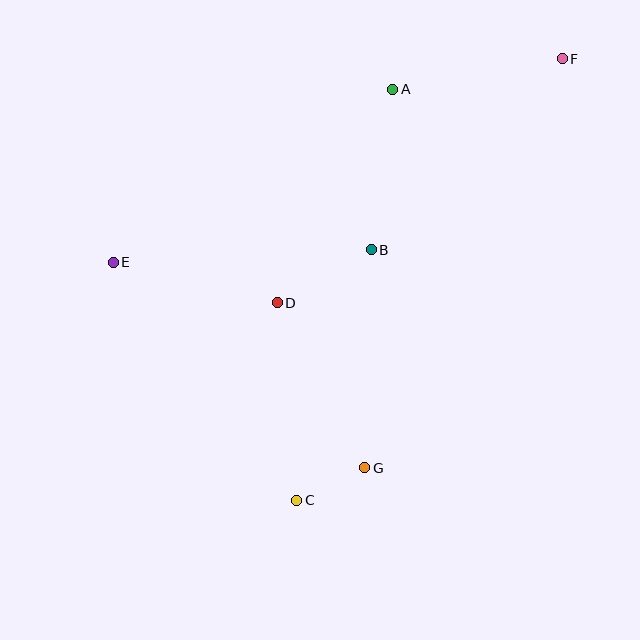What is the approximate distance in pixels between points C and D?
The distance between C and D is approximately 199 pixels.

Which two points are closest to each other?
Points C and G are closest to each other.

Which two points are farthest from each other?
Points C and F are farthest from each other.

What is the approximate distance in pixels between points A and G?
The distance between A and G is approximately 379 pixels.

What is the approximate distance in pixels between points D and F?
The distance between D and F is approximately 375 pixels.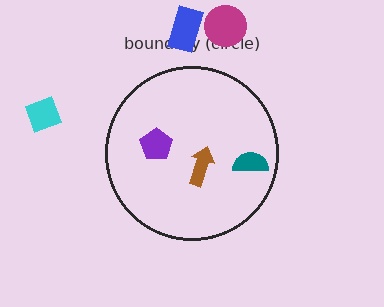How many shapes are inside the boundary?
3 inside, 3 outside.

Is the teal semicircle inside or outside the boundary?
Inside.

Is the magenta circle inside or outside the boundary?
Outside.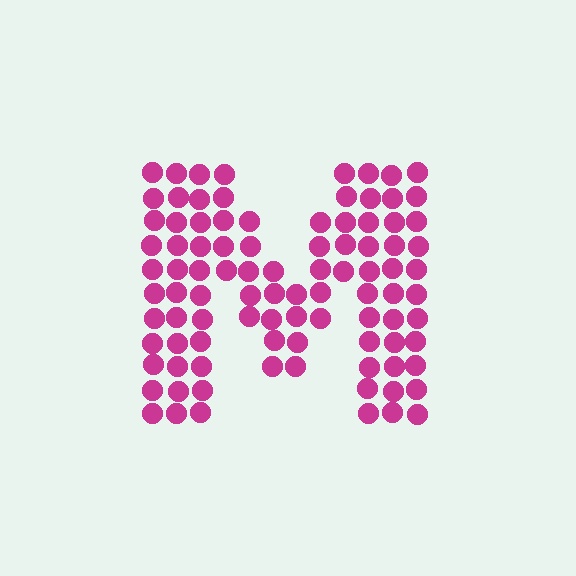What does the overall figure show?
The overall figure shows the letter M.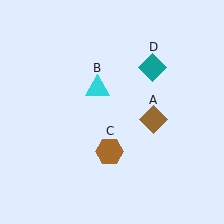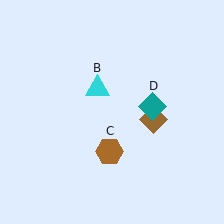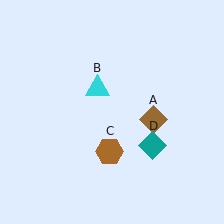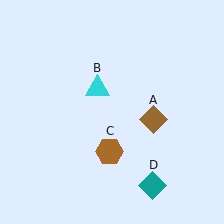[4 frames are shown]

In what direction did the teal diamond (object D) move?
The teal diamond (object D) moved down.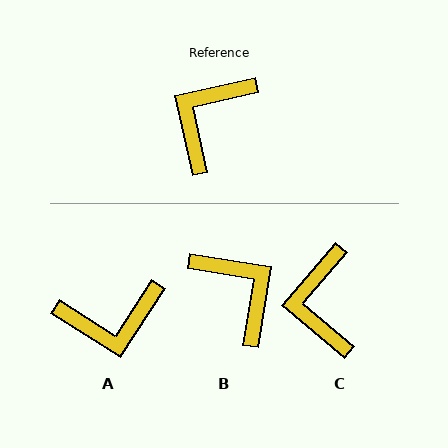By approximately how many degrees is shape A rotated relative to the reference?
Approximately 135 degrees counter-clockwise.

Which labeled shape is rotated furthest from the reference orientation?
A, about 135 degrees away.